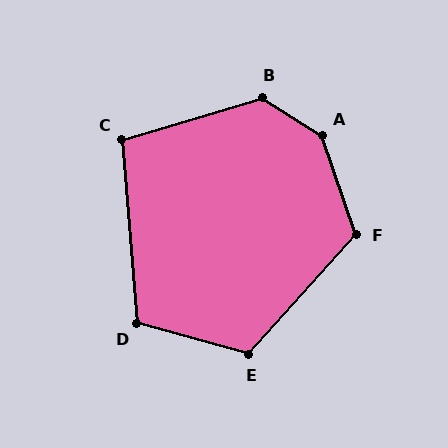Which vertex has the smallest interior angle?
C, at approximately 102 degrees.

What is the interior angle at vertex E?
Approximately 117 degrees (obtuse).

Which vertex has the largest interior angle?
A, at approximately 141 degrees.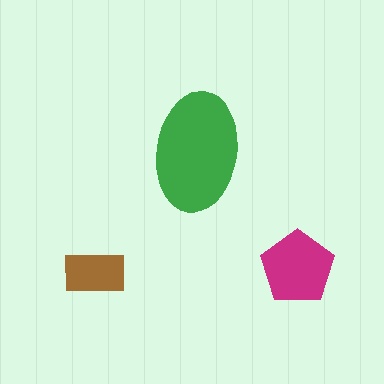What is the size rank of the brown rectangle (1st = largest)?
3rd.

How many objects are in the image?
There are 3 objects in the image.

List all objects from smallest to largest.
The brown rectangle, the magenta pentagon, the green ellipse.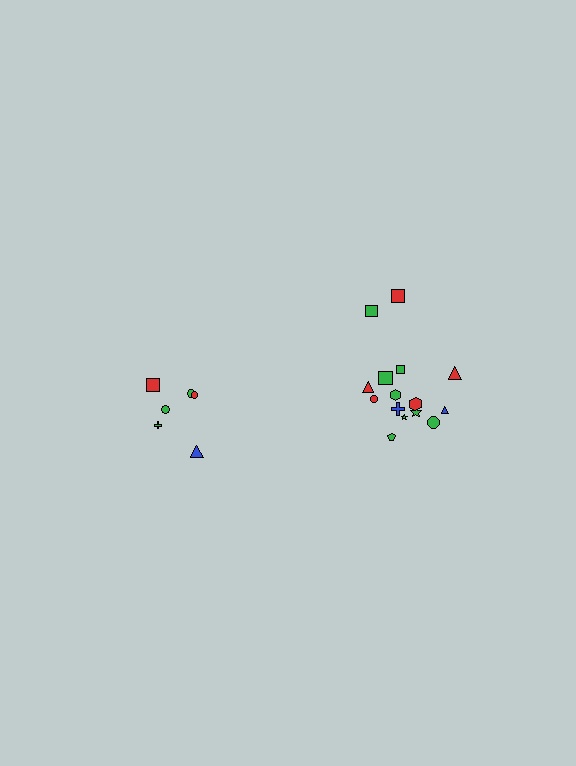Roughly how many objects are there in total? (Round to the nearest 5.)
Roughly 20 objects in total.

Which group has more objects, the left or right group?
The right group.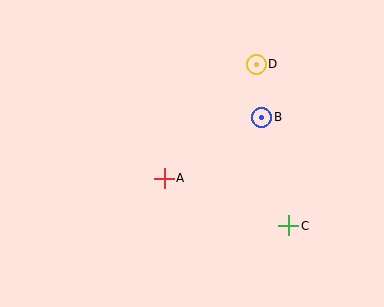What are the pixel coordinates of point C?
Point C is at (289, 226).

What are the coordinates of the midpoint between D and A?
The midpoint between D and A is at (210, 121).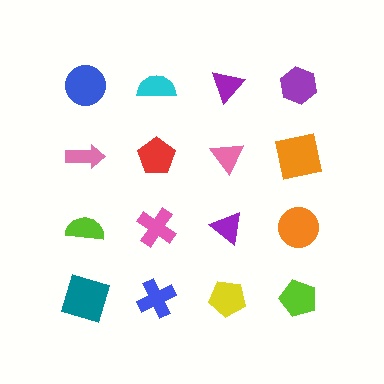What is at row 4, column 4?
A lime pentagon.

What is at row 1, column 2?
A cyan semicircle.